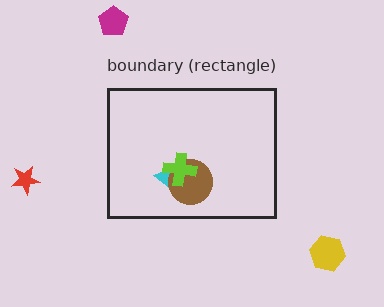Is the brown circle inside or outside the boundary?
Inside.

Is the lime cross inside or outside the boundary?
Inside.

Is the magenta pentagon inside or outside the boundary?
Outside.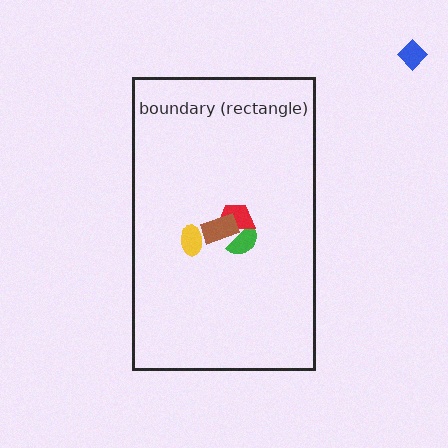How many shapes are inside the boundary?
4 inside, 1 outside.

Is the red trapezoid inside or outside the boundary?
Inside.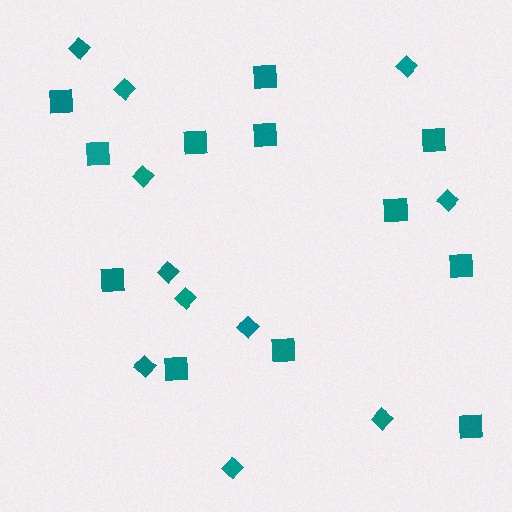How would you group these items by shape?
There are 2 groups: one group of diamonds (11) and one group of squares (12).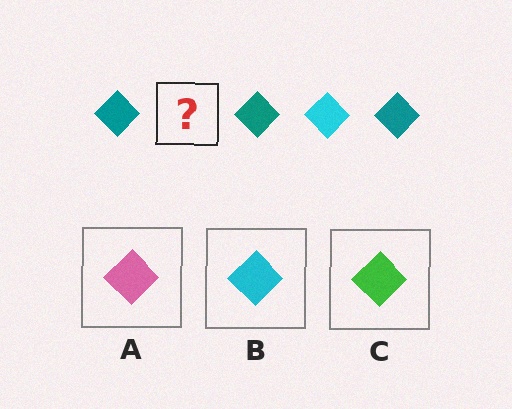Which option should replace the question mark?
Option B.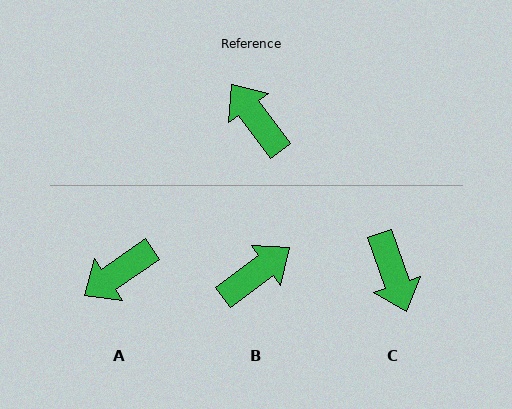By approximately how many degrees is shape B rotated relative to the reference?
Approximately 90 degrees clockwise.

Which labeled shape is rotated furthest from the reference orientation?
C, about 162 degrees away.